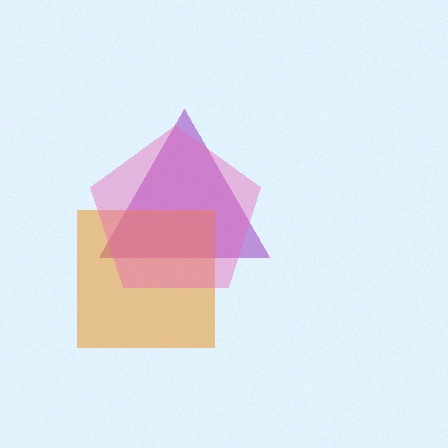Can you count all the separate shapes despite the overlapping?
Yes, there are 3 separate shapes.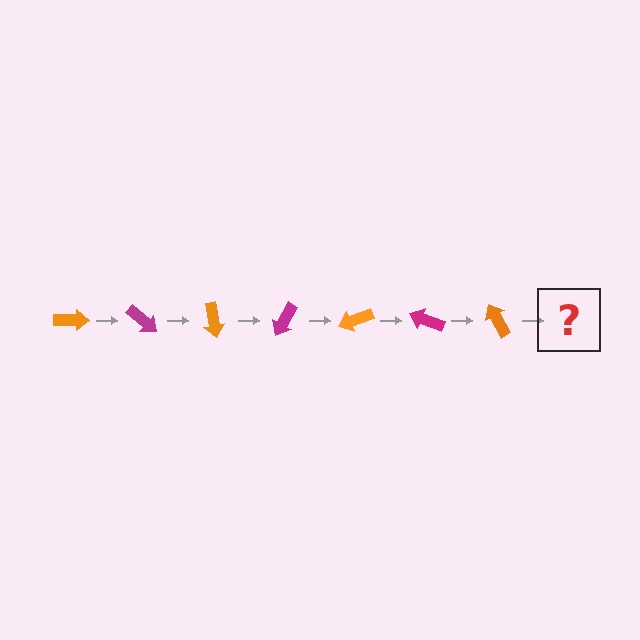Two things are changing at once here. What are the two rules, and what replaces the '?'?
The two rules are that it rotates 40 degrees each step and the color cycles through orange and magenta. The '?' should be a magenta arrow, rotated 280 degrees from the start.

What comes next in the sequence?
The next element should be a magenta arrow, rotated 280 degrees from the start.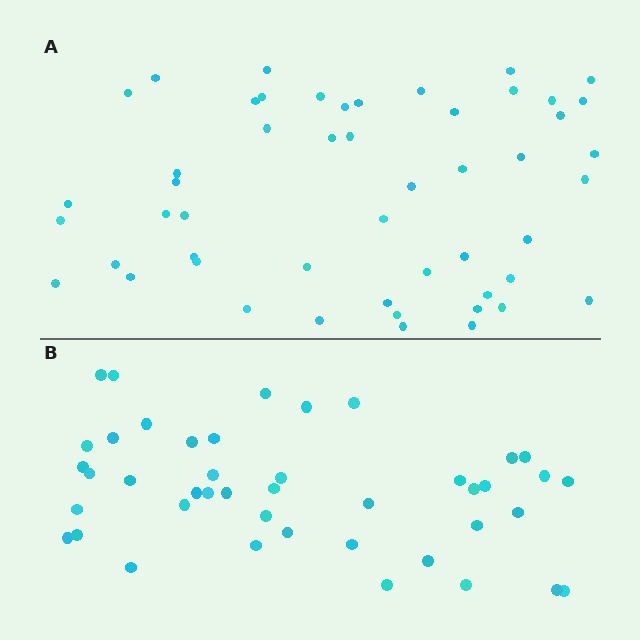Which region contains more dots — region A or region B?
Region A (the top region) has more dots.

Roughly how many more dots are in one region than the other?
Region A has roughly 8 or so more dots than region B.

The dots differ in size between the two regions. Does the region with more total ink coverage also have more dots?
No. Region B has more total ink coverage because its dots are larger, but region A actually contains more individual dots. Total area can be misleading — the number of items is what matters here.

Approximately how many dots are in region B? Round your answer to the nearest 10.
About 40 dots. (The exact count is 43, which rounds to 40.)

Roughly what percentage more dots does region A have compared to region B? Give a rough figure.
About 20% more.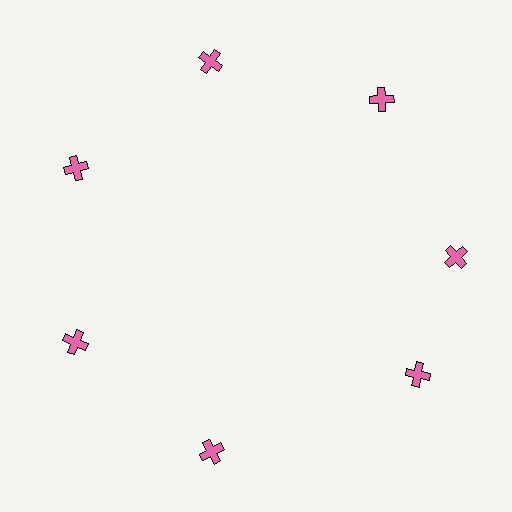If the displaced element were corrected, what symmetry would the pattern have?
It would have 7-fold rotational symmetry — the pattern would map onto itself every 51 degrees.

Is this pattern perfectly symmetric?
No. The 7 pink crosses are arranged in a ring, but one element near the 5 o'clock position is rotated out of alignment along the ring, breaking the 7-fold rotational symmetry.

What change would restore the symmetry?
The symmetry would be restored by rotating it back into even spacing with its neighbors so that all 7 crosses sit at equal angles and equal distance from the center.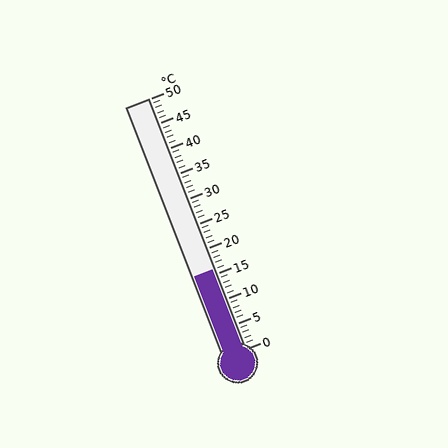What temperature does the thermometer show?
The thermometer shows approximately 16°C.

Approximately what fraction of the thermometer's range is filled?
The thermometer is filled to approximately 30% of its range.